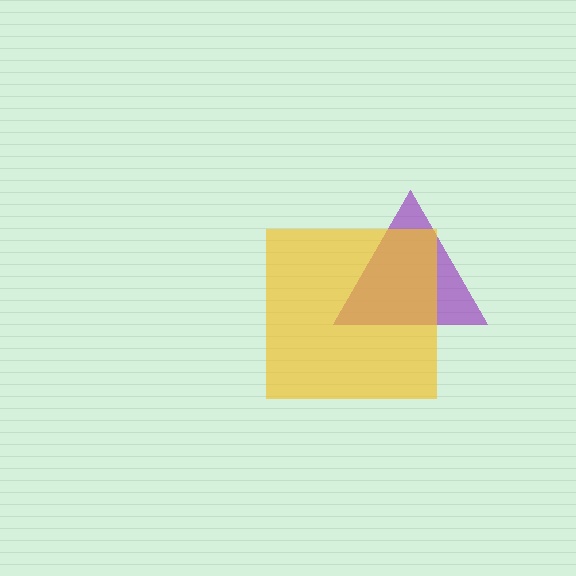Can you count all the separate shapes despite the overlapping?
Yes, there are 2 separate shapes.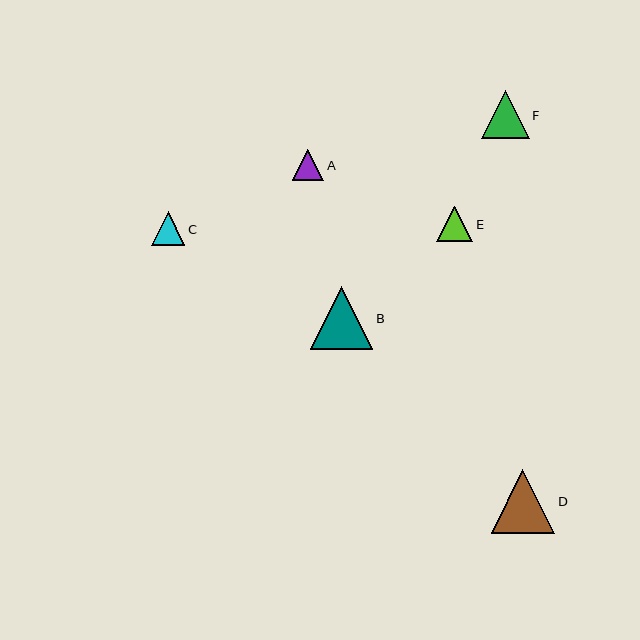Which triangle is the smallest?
Triangle A is the smallest with a size of approximately 31 pixels.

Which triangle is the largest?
Triangle D is the largest with a size of approximately 64 pixels.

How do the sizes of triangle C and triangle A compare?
Triangle C and triangle A are approximately the same size.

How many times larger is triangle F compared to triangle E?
Triangle F is approximately 1.3 times the size of triangle E.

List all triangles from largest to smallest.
From largest to smallest: D, B, F, E, C, A.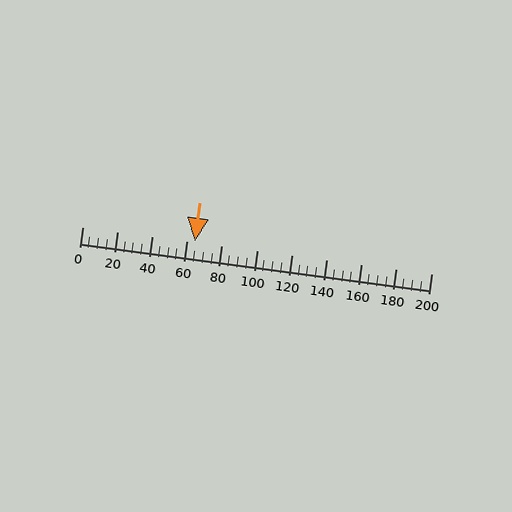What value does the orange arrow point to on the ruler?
The orange arrow points to approximately 64.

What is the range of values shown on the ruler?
The ruler shows values from 0 to 200.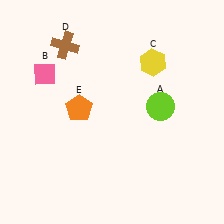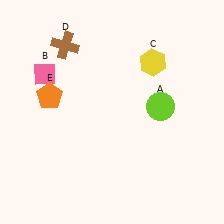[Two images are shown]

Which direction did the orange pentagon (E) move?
The orange pentagon (E) moved left.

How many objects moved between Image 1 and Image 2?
1 object moved between the two images.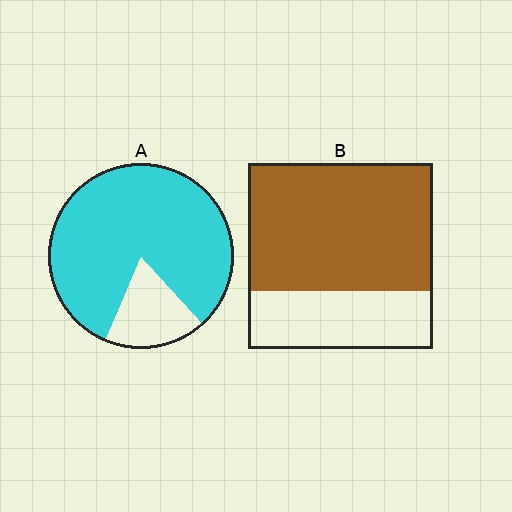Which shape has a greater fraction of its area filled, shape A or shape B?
Shape A.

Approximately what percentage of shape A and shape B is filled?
A is approximately 80% and B is approximately 70%.